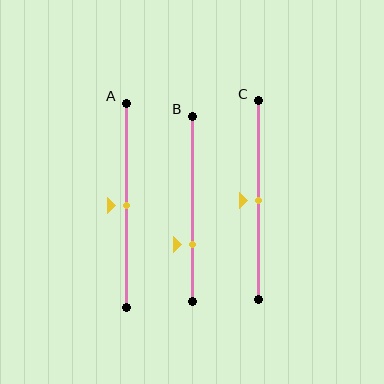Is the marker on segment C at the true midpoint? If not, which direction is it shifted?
Yes, the marker on segment C is at the true midpoint.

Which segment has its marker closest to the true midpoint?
Segment A has its marker closest to the true midpoint.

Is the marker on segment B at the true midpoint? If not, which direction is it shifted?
No, the marker on segment B is shifted downward by about 19% of the segment length.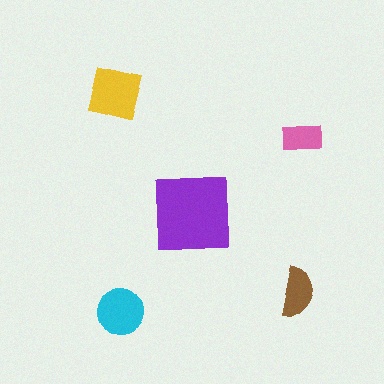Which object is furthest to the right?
The pink rectangle is rightmost.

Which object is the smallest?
The pink rectangle.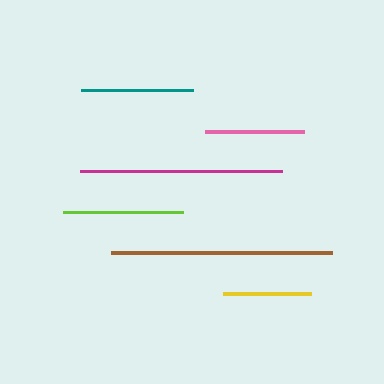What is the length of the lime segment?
The lime segment is approximately 120 pixels long.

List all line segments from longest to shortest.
From longest to shortest: brown, magenta, lime, teal, pink, yellow.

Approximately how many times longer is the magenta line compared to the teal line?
The magenta line is approximately 1.8 times the length of the teal line.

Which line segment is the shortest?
The yellow line is the shortest at approximately 88 pixels.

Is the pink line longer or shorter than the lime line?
The lime line is longer than the pink line.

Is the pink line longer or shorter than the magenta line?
The magenta line is longer than the pink line.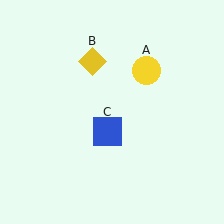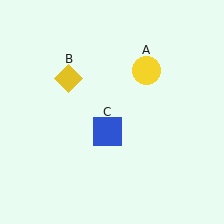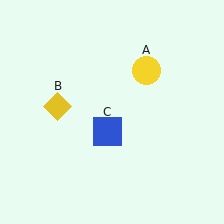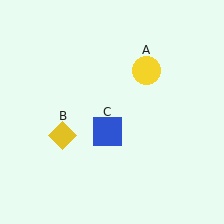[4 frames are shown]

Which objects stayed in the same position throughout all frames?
Yellow circle (object A) and blue square (object C) remained stationary.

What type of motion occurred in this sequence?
The yellow diamond (object B) rotated counterclockwise around the center of the scene.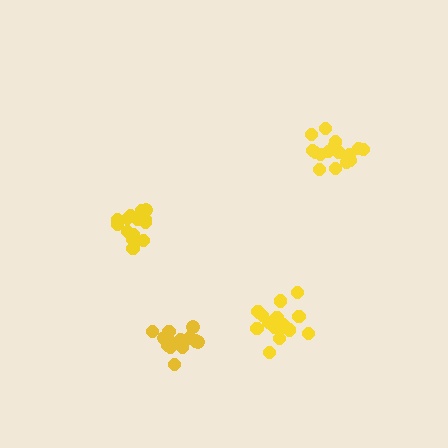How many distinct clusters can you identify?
There are 4 distinct clusters.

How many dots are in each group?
Group 1: 15 dots, Group 2: 17 dots, Group 3: 15 dots, Group 4: 16 dots (63 total).